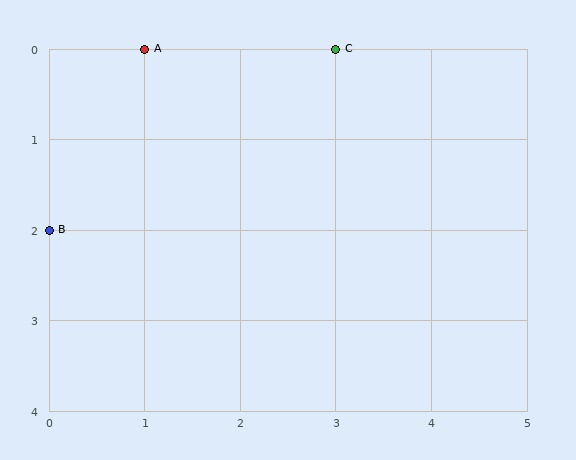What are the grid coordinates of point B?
Point B is at grid coordinates (0, 2).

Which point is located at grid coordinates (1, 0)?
Point A is at (1, 0).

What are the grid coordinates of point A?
Point A is at grid coordinates (1, 0).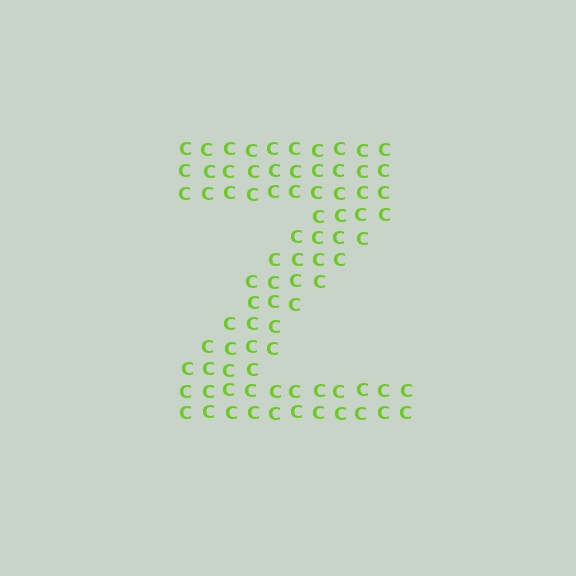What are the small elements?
The small elements are letter C's.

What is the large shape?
The large shape is the letter Z.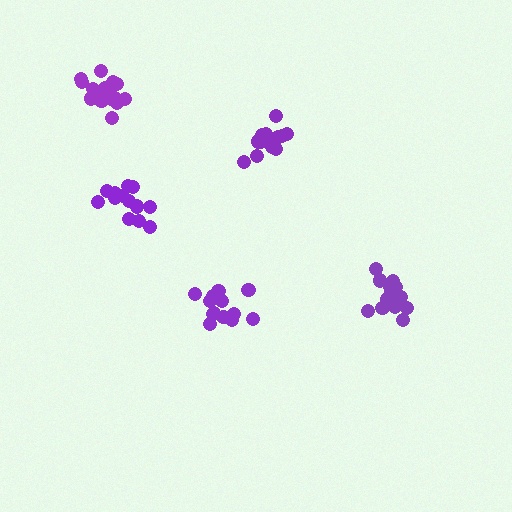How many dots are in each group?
Group 1: 13 dots, Group 2: 13 dots, Group 3: 15 dots, Group 4: 13 dots, Group 5: 18 dots (72 total).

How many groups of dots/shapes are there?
There are 5 groups.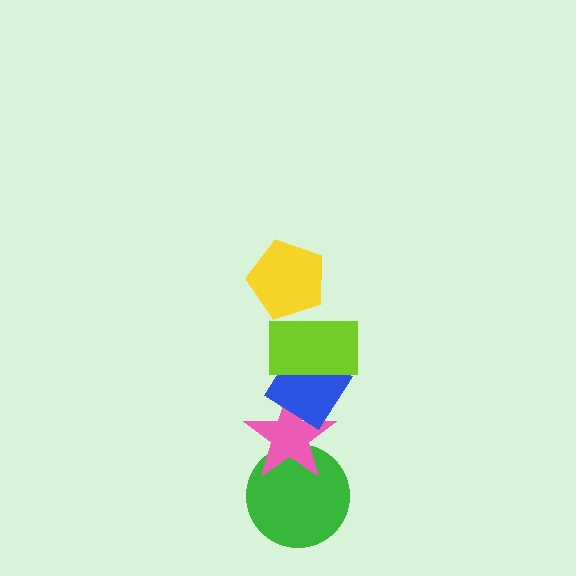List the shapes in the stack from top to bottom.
From top to bottom: the yellow pentagon, the lime rectangle, the blue diamond, the pink star, the green circle.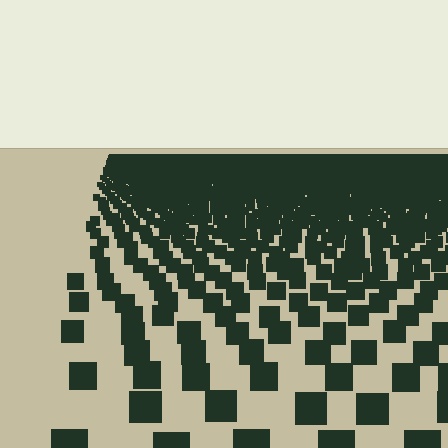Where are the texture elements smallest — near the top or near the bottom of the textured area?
Near the top.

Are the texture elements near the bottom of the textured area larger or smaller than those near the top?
Larger. Near the bottom, elements are closer to the viewer and appear at a bigger on-screen size.